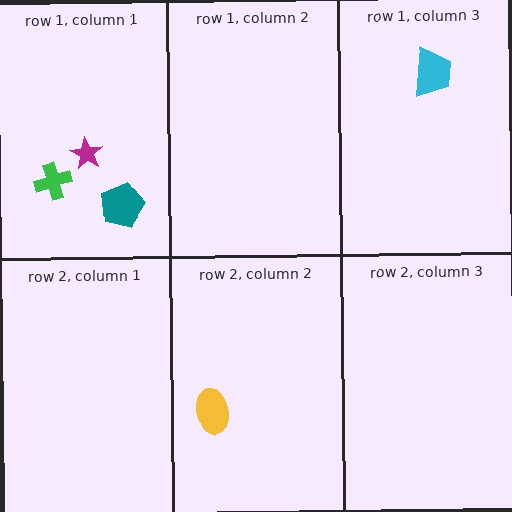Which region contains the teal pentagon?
The row 1, column 1 region.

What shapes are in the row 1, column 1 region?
The magenta star, the teal pentagon, the green cross.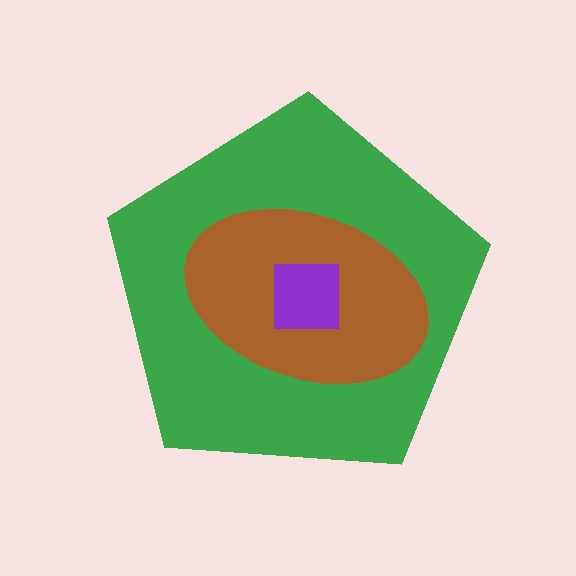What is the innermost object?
The purple square.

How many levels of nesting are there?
3.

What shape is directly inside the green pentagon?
The brown ellipse.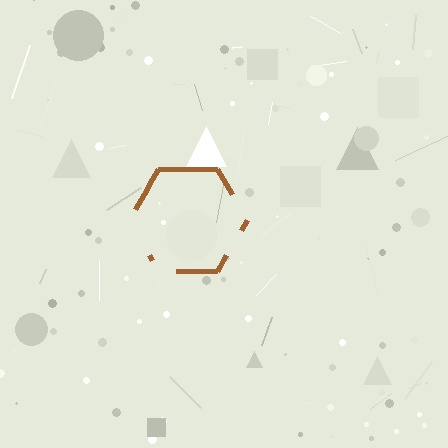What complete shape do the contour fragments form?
The contour fragments form a hexagon.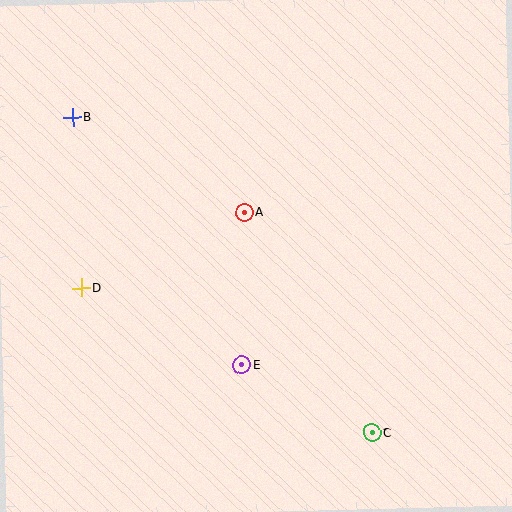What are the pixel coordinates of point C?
Point C is at (372, 433).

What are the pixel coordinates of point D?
Point D is at (81, 289).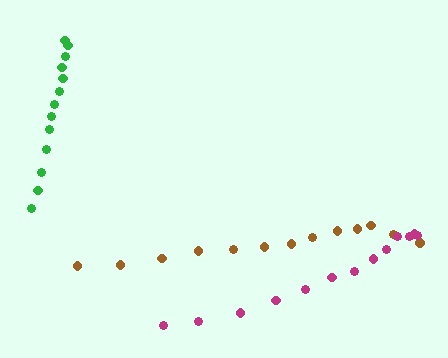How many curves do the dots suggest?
There are 3 distinct paths.